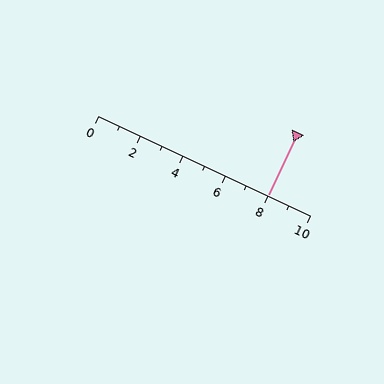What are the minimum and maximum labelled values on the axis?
The axis runs from 0 to 10.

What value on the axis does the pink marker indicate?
The marker indicates approximately 8.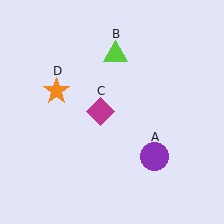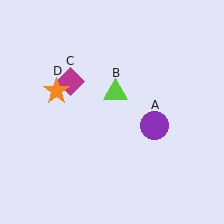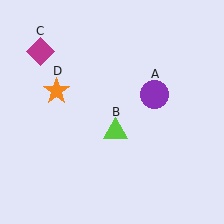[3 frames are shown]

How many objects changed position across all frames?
3 objects changed position: purple circle (object A), lime triangle (object B), magenta diamond (object C).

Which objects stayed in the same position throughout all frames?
Orange star (object D) remained stationary.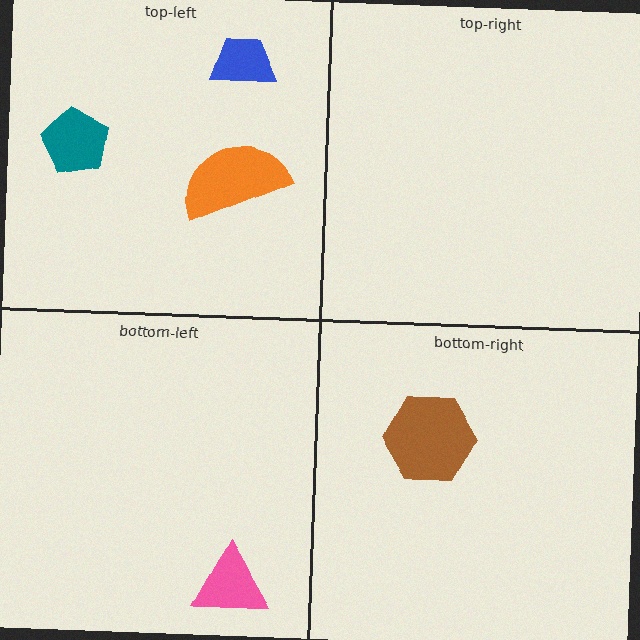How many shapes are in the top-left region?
3.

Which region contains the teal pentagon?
The top-left region.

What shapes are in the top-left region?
The orange semicircle, the blue trapezoid, the teal pentagon.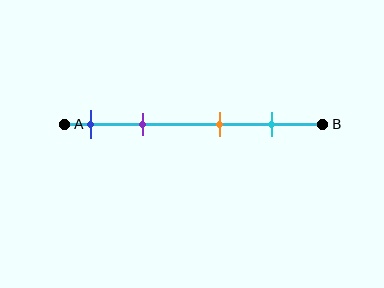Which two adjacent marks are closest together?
The blue and purple marks are the closest adjacent pair.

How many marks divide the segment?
There are 4 marks dividing the segment.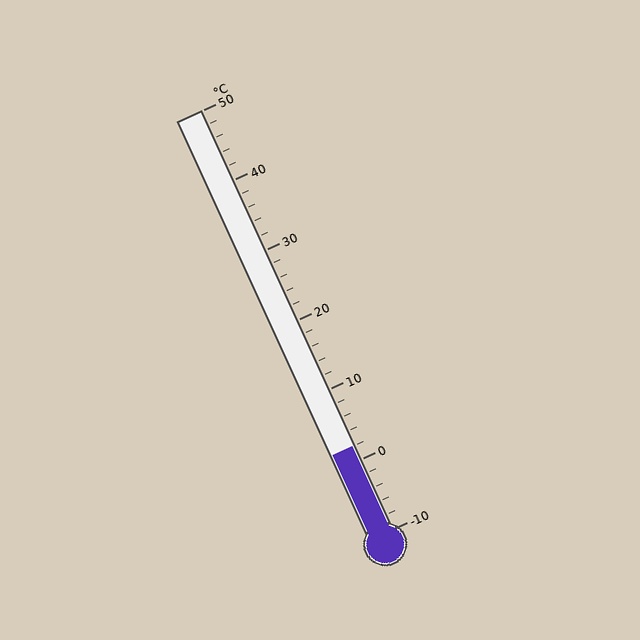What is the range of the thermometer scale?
The thermometer scale ranges from -10°C to 50°C.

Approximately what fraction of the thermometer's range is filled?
The thermometer is filled to approximately 20% of its range.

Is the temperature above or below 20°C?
The temperature is below 20°C.